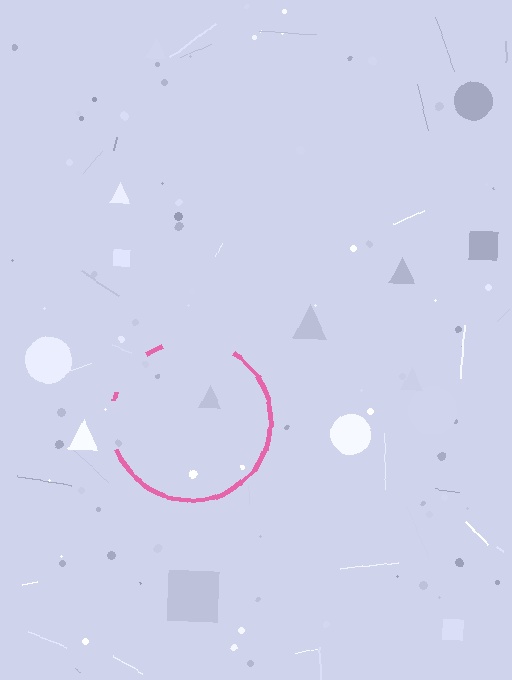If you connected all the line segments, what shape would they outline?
They would outline a circle.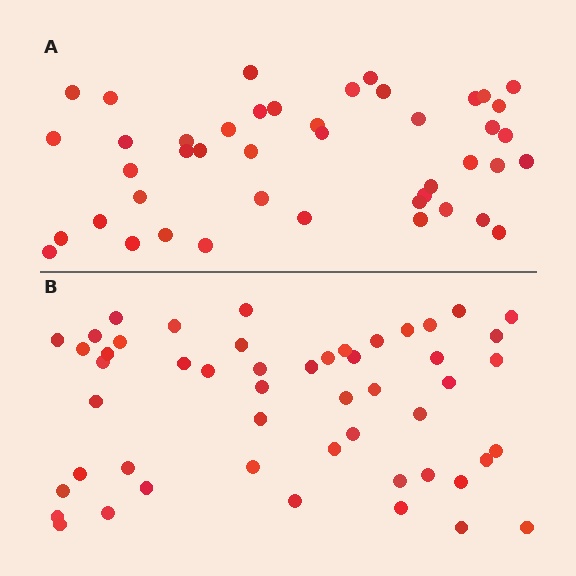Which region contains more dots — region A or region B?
Region B (the bottom region) has more dots.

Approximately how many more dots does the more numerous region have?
Region B has roughly 8 or so more dots than region A.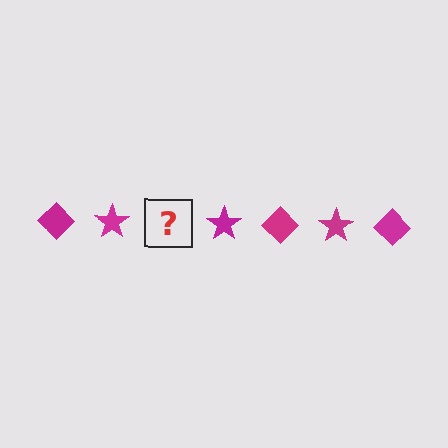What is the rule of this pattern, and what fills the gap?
The rule is that the pattern cycles through diamond, star shapes in magenta. The gap should be filled with a magenta diamond.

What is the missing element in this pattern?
The missing element is a magenta diamond.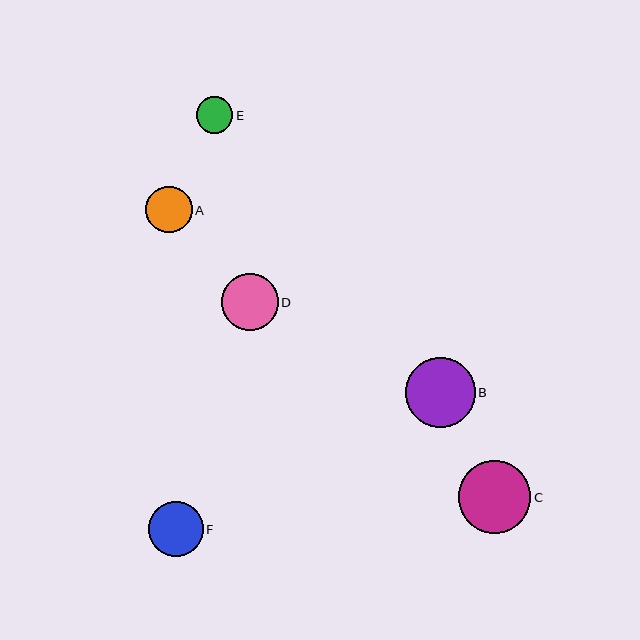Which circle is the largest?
Circle C is the largest with a size of approximately 73 pixels.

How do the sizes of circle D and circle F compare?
Circle D and circle F are approximately the same size.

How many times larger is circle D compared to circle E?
Circle D is approximately 1.6 times the size of circle E.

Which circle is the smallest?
Circle E is the smallest with a size of approximately 36 pixels.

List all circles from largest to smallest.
From largest to smallest: C, B, D, F, A, E.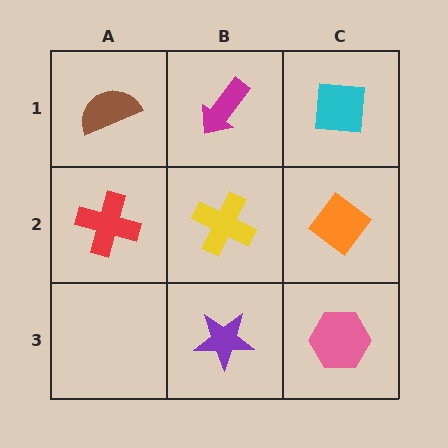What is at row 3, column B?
A purple star.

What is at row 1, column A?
A brown semicircle.